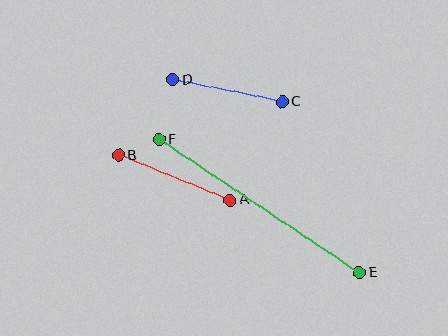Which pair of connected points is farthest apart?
Points E and F are farthest apart.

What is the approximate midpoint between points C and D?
The midpoint is at approximately (228, 91) pixels.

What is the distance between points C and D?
The distance is approximately 112 pixels.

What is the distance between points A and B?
The distance is approximately 120 pixels.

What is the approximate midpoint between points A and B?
The midpoint is at approximately (174, 178) pixels.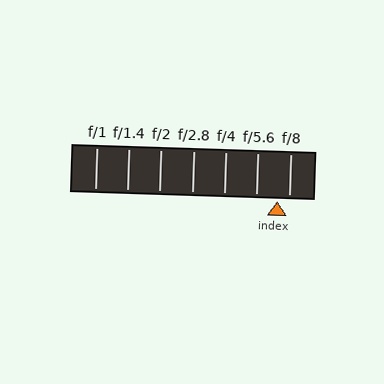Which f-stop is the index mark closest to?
The index mark is closest to f/8.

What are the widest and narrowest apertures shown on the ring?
The widest aperture shown is f/1 and the narrowest is f/8.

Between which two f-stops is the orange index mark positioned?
The index mark is between f/5.6 and f/8.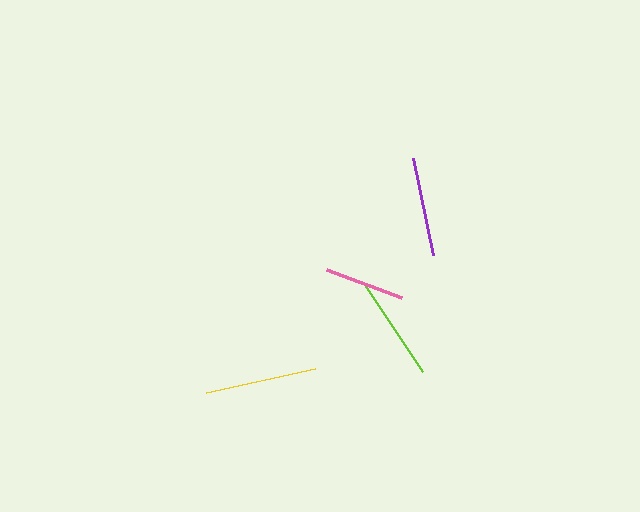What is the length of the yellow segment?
The yellow segment is approximately 112 pixels long.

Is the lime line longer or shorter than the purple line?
The lime line is longer than the purple line.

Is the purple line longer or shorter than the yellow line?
The yellow line is longer than the purple line.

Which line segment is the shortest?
The pink line is the shortest at approximately 80 pixels.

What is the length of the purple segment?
The purple segment is approximately 99 pixels long.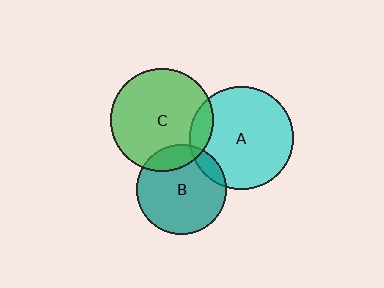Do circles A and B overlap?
Yes.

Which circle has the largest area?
Circle A (cyan).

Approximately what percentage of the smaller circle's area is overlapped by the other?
Approximately 10%.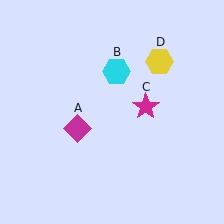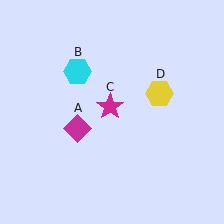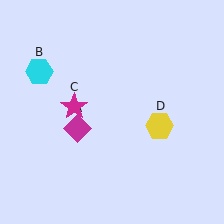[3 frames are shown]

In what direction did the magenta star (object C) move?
The magenta star (object C) moved left.